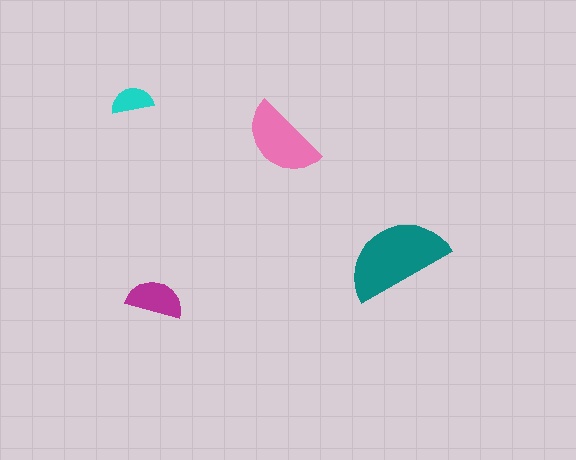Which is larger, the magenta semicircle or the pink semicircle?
The pink one.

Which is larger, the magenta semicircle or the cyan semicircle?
The magenta one.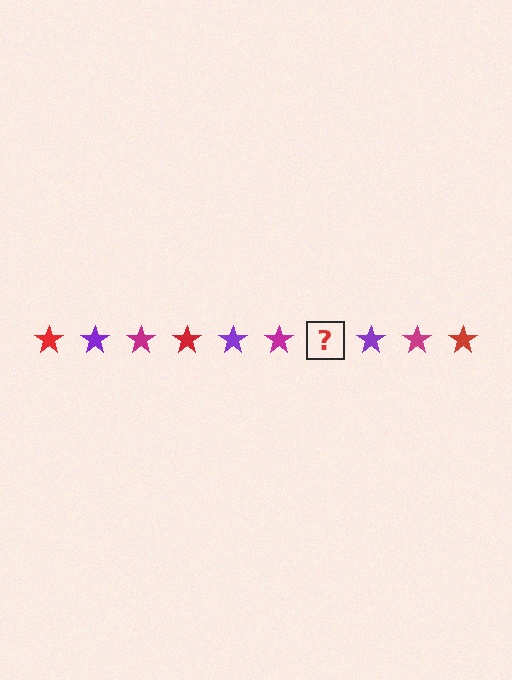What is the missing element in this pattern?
The missing element is a red star.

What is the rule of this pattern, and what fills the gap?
The rule is that the pattern cycles through red, purple, magenta stars. The gap should be filled with a red star.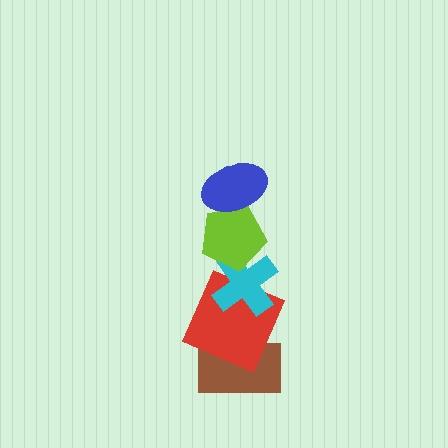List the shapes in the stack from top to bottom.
From top to bottom: the blue ellipse, the lime pentagon, the cyan cross, the red square, the brown rectangle.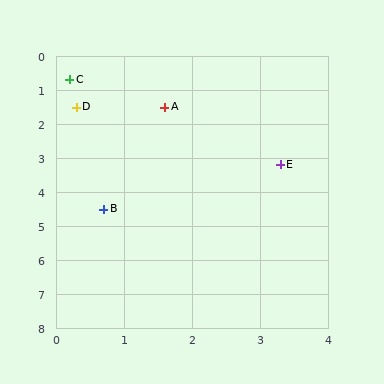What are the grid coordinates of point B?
Point B is at approximately (0.7, 4.5).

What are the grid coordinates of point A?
Point A is at approximately (1.6, 1.5).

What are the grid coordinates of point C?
Point C is at approximately (0.2, 0.7).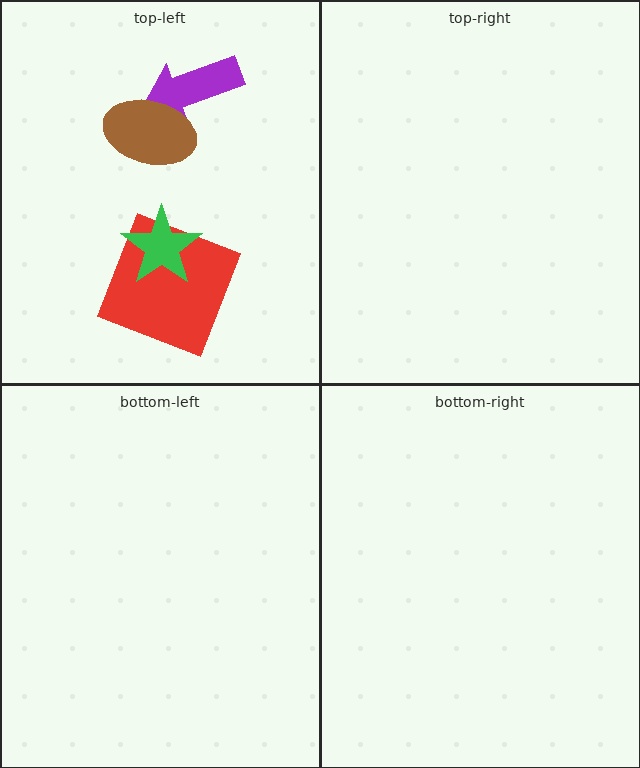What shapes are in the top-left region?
The purple arrow, the brown ellipse, the red square, the green star.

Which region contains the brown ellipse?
The top-left region.